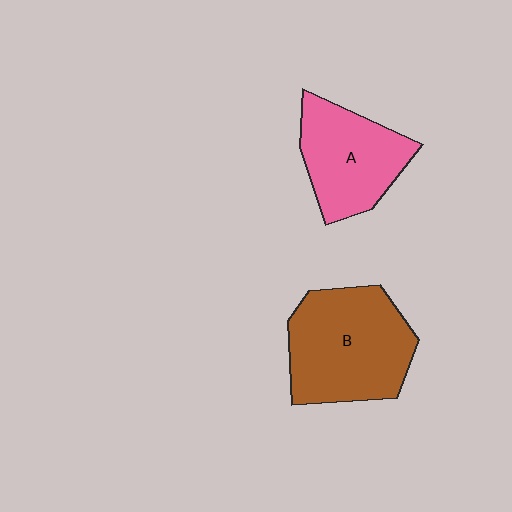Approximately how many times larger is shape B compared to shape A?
Approximately 1.3 times.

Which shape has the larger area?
Shape B (brown).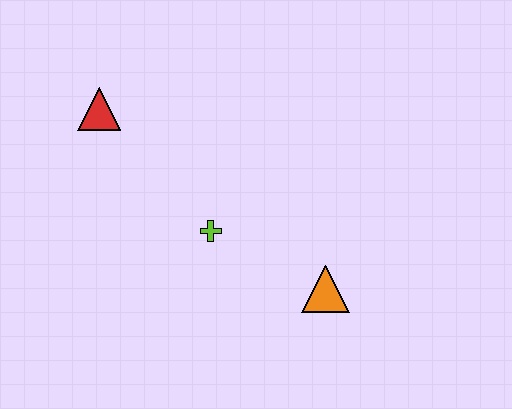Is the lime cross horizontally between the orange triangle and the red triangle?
Yes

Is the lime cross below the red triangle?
Yes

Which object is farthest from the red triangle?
The orange triangle is farthest from the red triangle.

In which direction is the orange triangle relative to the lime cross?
The orange triangle is to the right of the lime cross.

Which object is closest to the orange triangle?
The lime cross is closest to the orange triangle.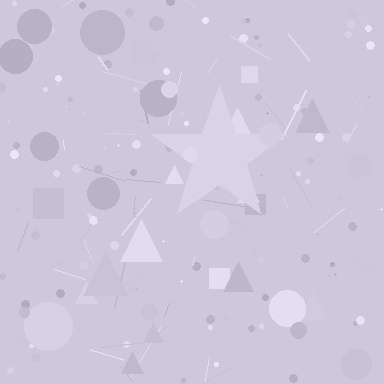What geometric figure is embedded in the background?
A star is embedded in the background.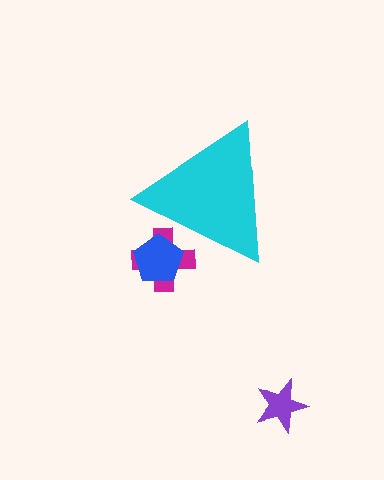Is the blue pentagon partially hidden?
Yes, the blue pentagon is partially hidden behind the cyan triangle.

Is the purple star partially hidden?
No, the purple star is fully visible.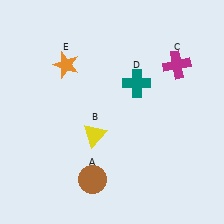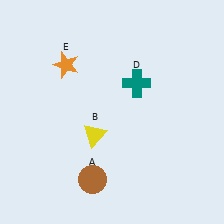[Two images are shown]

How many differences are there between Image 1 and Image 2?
There is 1 difference between the two images.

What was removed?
The magenta cross (C) was removed in Image 2.